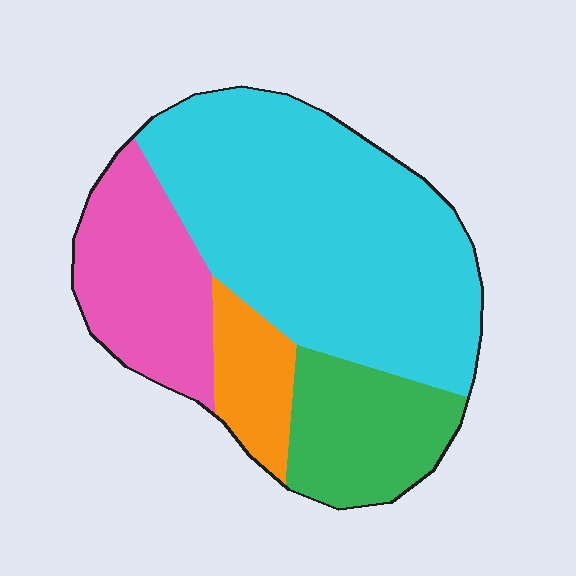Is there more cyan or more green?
Cyan.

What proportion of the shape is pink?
Pink covers about 20% of the shape.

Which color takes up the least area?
Orange, at roughly 10%.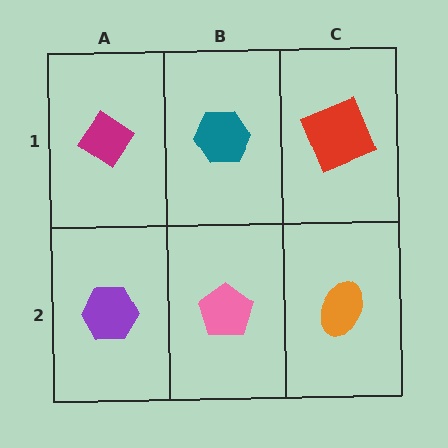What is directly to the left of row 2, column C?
A pink pentagon.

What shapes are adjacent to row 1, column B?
A pink pentagon (row 2, column B), a magenta diamond (row 1, column A), a red square (row 1, column C).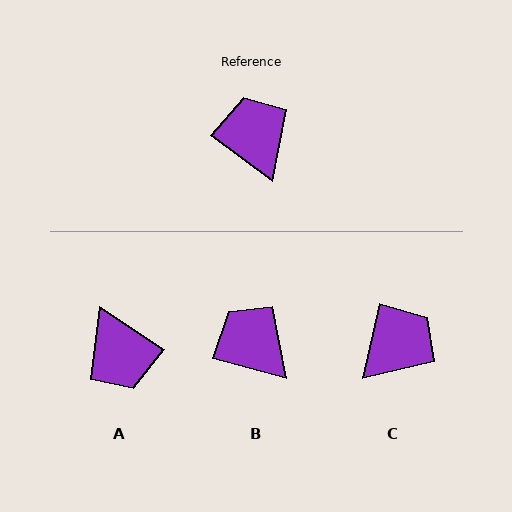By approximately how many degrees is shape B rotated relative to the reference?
Approximately 22 degrees counter-clockwise.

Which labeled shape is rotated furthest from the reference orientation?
A, about 177 degrees away.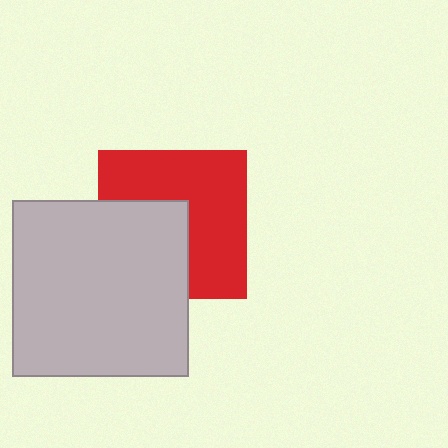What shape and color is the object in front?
The object in front is a light gray square.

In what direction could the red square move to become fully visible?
The red square could move toward the upper-right. That would shift it out from behind the light gray square entirely.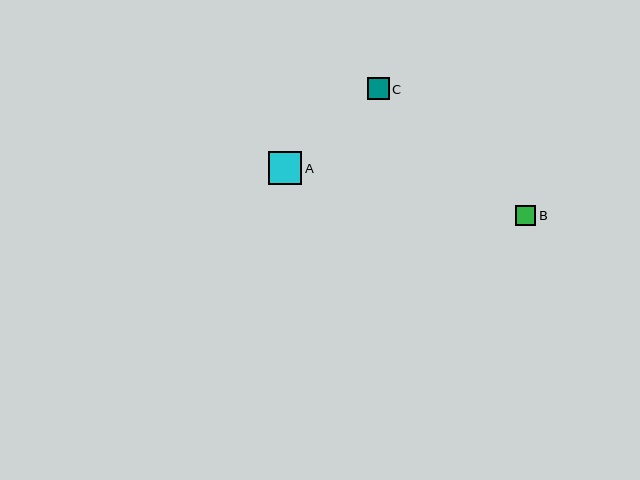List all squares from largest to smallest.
From largest to smallest: A, C, B.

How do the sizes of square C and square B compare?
Square C and square B are approximately the same size.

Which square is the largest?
Square A is the largest with a size of approximately 33 pixels.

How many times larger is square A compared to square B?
Square A is approximately 1.6 times the size of square B.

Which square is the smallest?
Square B is the smallest with a size of approximately 21 pixels.